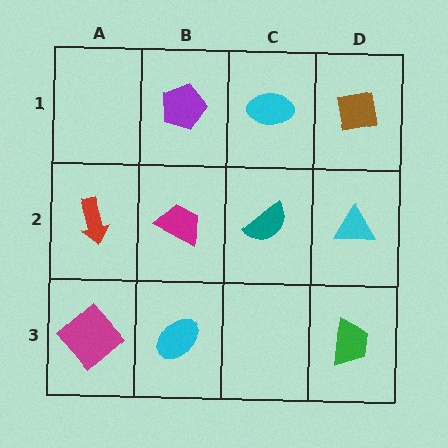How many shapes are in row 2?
4 shapes.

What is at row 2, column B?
A magenta trapezoid.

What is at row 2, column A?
A red arrow.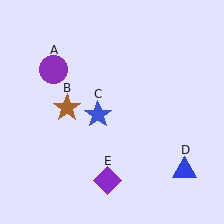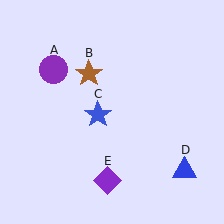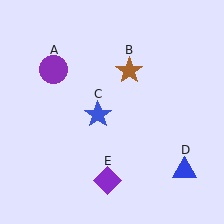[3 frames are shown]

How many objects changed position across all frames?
1 object changed position: brown star (object B).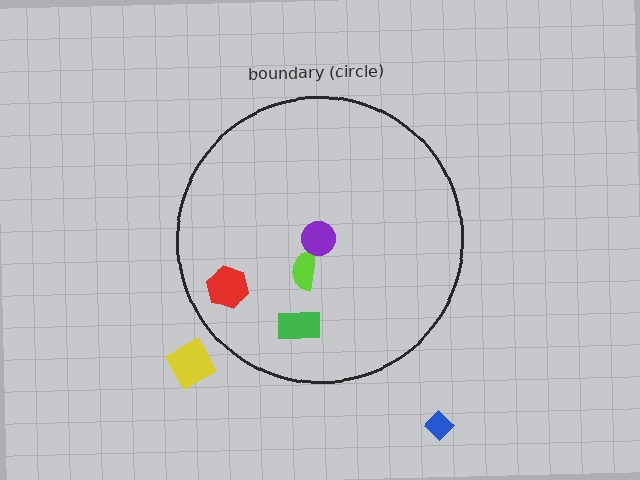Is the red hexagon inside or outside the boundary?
Inside.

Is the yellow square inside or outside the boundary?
Outside.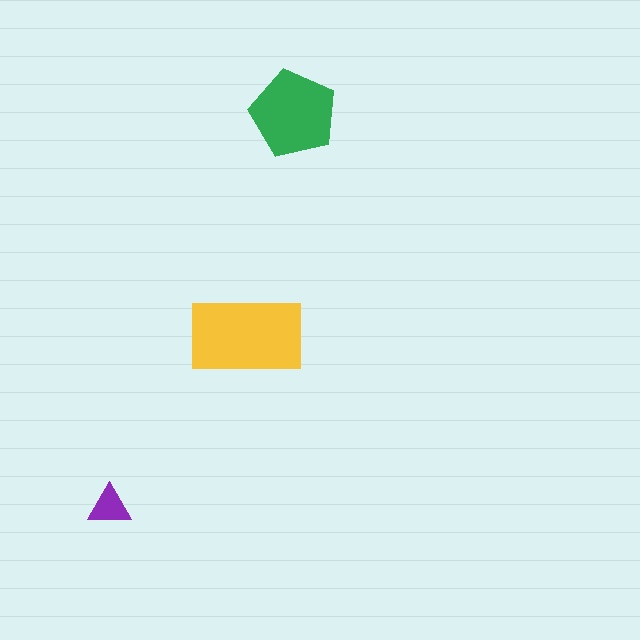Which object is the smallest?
The purple triangle.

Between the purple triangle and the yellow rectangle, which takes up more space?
The yellow rectangle.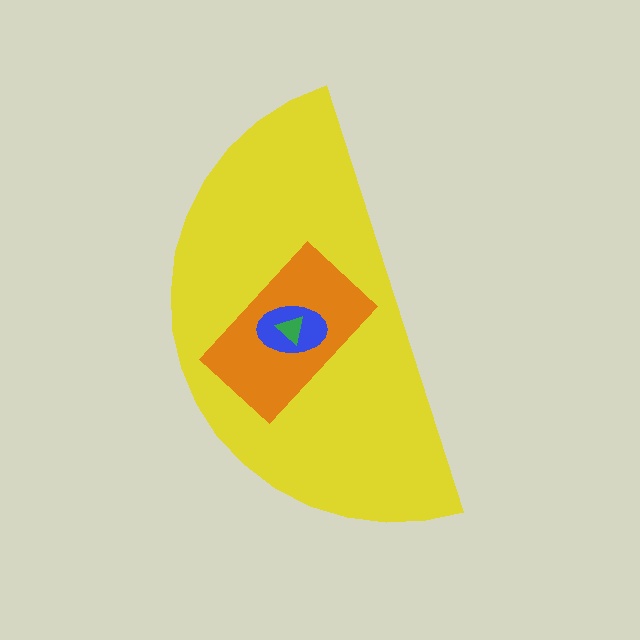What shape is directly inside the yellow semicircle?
The orange rectangle.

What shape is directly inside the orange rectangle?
The blue ellipse.